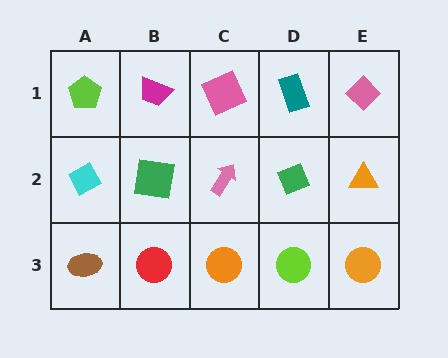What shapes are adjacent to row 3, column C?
A pink arrow (row 2, column C), a red circle (row 3, column B), a lime circle (row 3, column D).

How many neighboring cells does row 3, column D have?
3.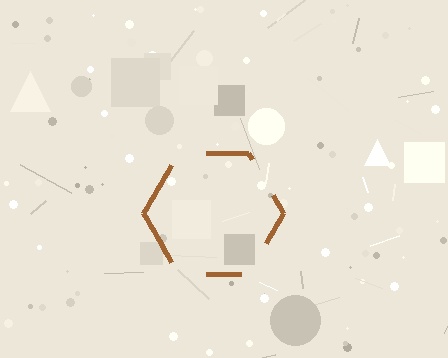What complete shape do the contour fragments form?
The contour fragments form a hexagon.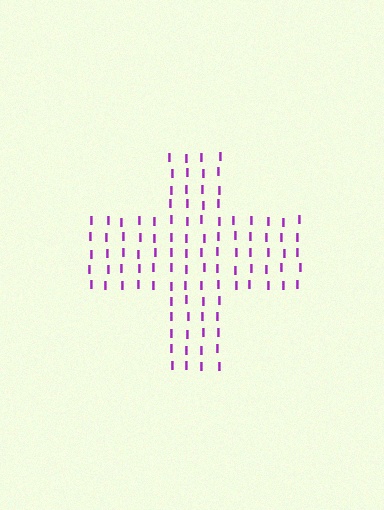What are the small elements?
The small elements are letter I's.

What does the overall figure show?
The overall figure shows a cross.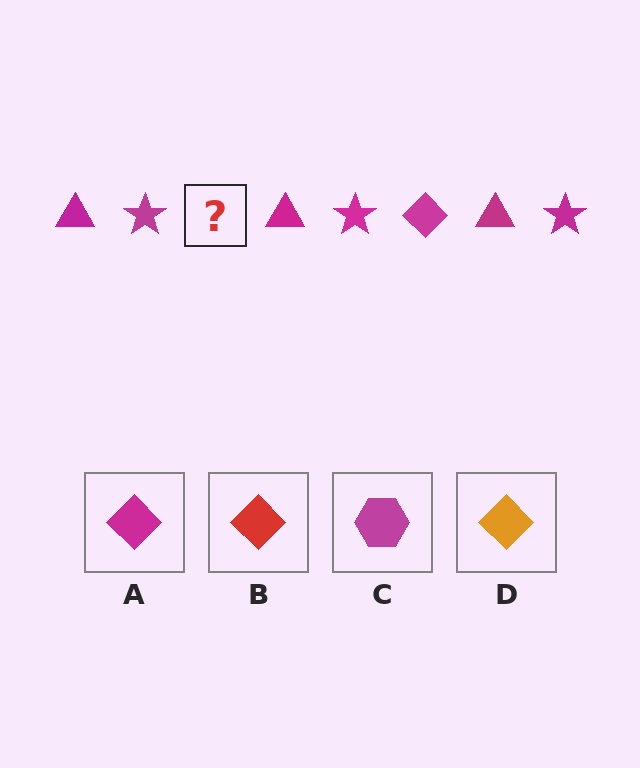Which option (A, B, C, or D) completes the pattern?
A.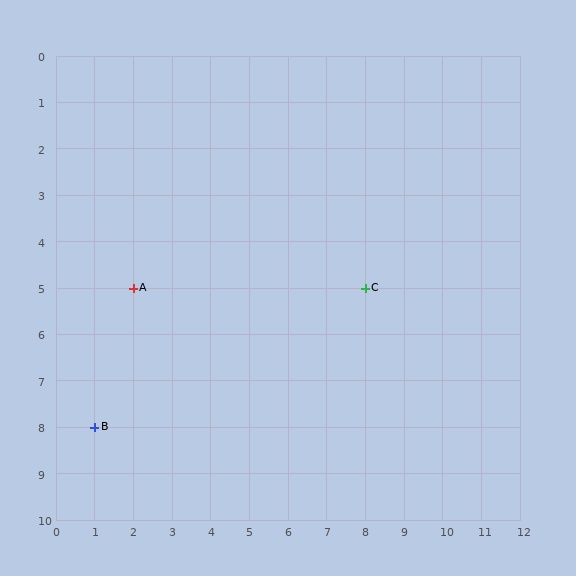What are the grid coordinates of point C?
Point C is at grid coordinates (8, 5).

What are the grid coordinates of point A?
Point A is at grid coordinates (2, 5).